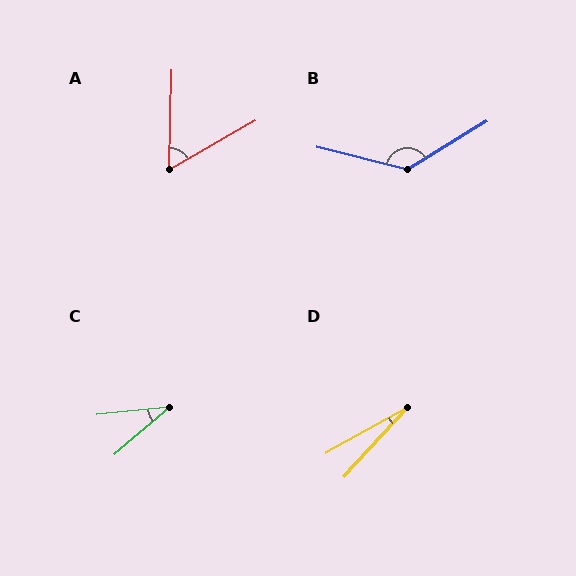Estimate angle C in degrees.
Approximately 35 degrees.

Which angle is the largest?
B, at approximately 134 degrees.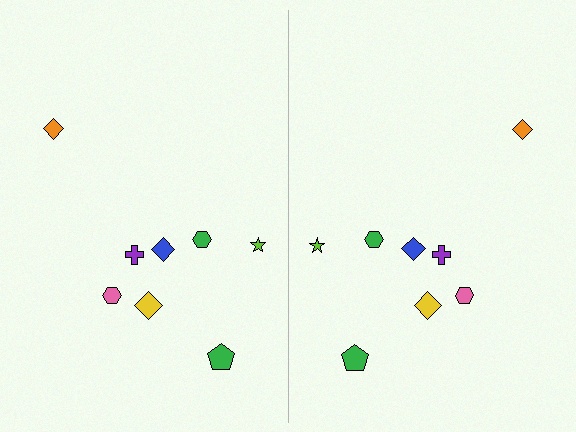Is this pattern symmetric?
Yes, this pattern has bilateral (reflection) symmetry.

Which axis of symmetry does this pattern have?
The pattern has a vertical axis of symmetry running through the center of the image.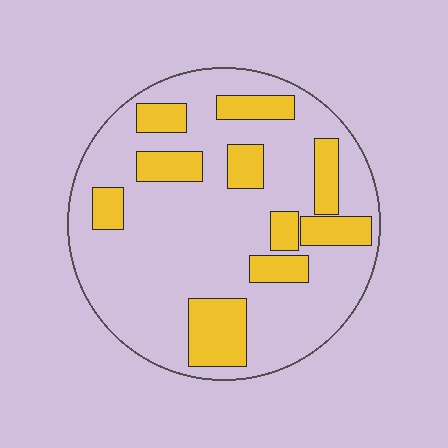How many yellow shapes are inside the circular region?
10.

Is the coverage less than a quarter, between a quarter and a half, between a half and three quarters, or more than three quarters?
Between a quarter and a half.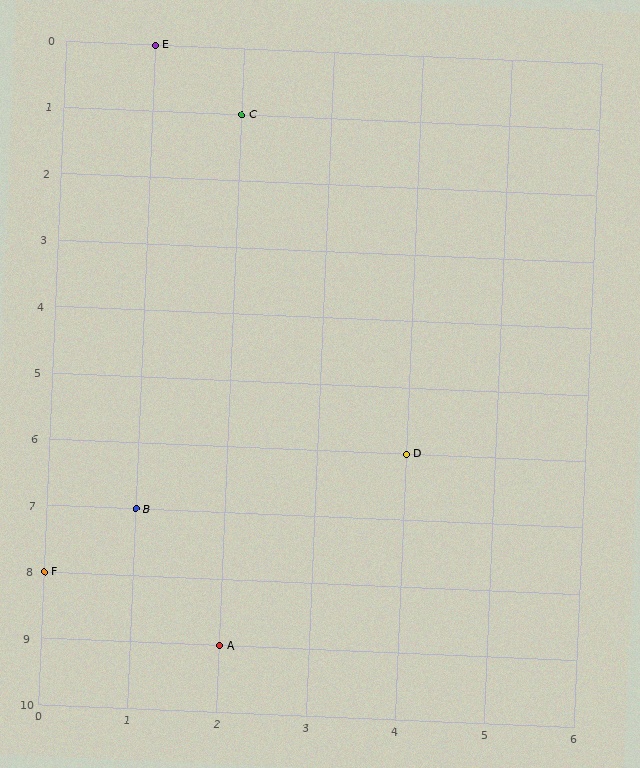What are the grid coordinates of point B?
Point B is at grid coordinates (1, 7).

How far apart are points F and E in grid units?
Points F and E are 1 column and 8 rows apart (about 8.1 grid units diagonally).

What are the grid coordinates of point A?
Point A is at grid coordinates (2, 9).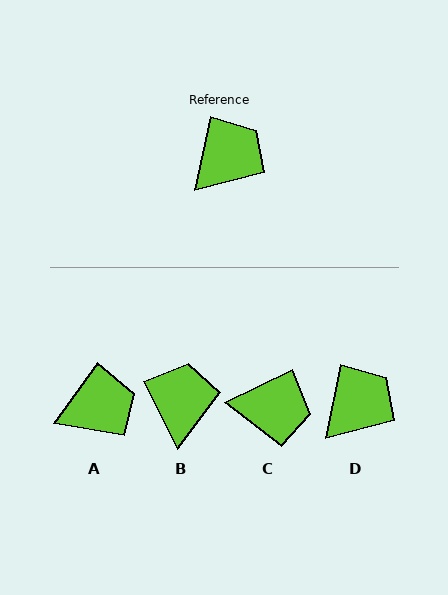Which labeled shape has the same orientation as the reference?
D.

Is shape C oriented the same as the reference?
No, it is off by about 52 degrees.